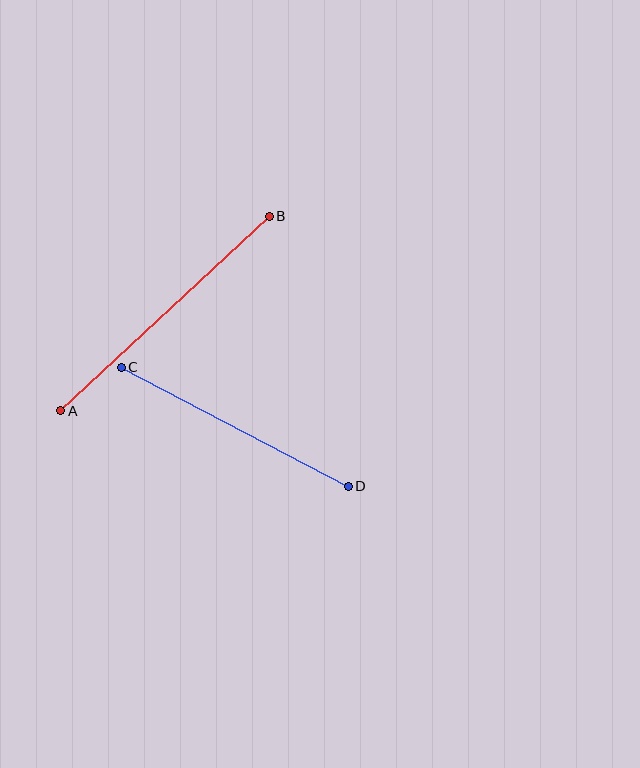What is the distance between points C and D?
The distance is approximately 256 pixels.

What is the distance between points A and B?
The distance is approximately 285 pixels.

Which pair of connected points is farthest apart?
Points A and B are farthest apart.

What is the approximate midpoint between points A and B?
The midpoint is at approximately (165, 314) pixels.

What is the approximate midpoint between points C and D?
The midpoint is at approximately (235, 427) pixels.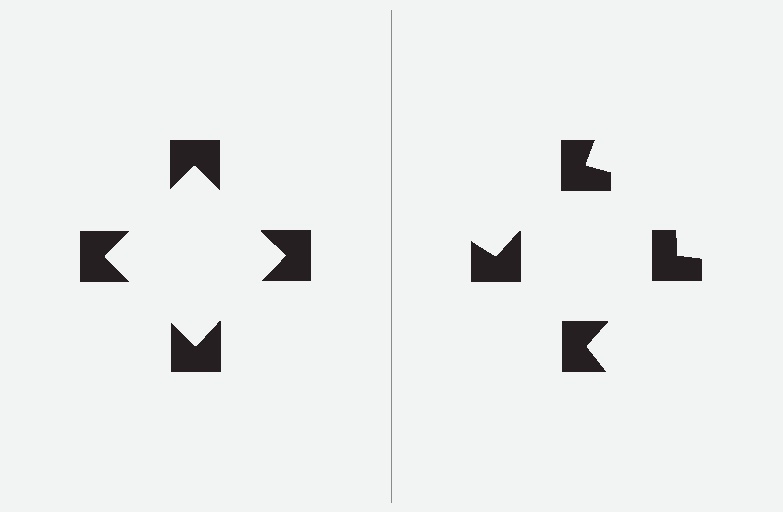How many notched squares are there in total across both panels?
8 — 4 on each side.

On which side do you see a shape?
An illusory square appears on the left side. On the right side the wedge cuts are rotated, so no coherent shape forms.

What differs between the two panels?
The notched squares are positioned identically on both sides; only the wedge orientations differ. On the left they align to a square; on the right they are misaligned.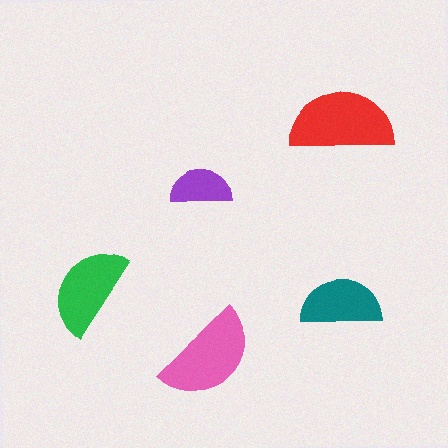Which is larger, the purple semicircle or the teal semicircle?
The teal one.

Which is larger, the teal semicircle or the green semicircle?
The green one.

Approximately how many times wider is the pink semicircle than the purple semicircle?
About 1.5 times wider.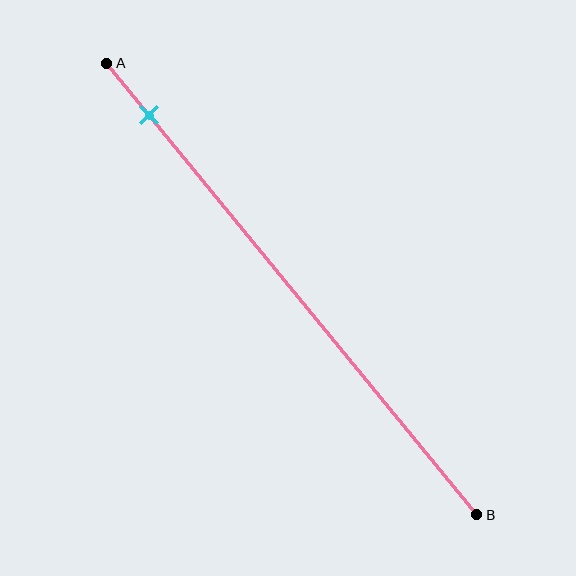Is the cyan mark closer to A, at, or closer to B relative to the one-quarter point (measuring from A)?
The cyan mark is closer to point A than the one-quarter point of segment AB.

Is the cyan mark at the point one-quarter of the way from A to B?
No, the mark is at about 10% from A, not at the 25% one-quarter point.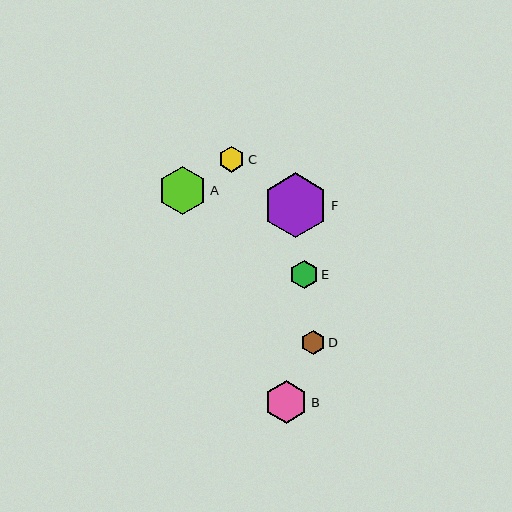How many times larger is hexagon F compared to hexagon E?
Hexagon F is approximately 2.3 times the size of hexagon E.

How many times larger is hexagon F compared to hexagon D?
Hexagon F is approximately 2.6 times the size of hexagon D.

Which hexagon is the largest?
Hexagon F is the largest with a size of approximately 65 pixels.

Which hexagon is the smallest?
Hexagon D is the smallest with a size of approximately 25 pixels.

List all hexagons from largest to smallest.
From largest to smallest: F, A, B, E, C, D.